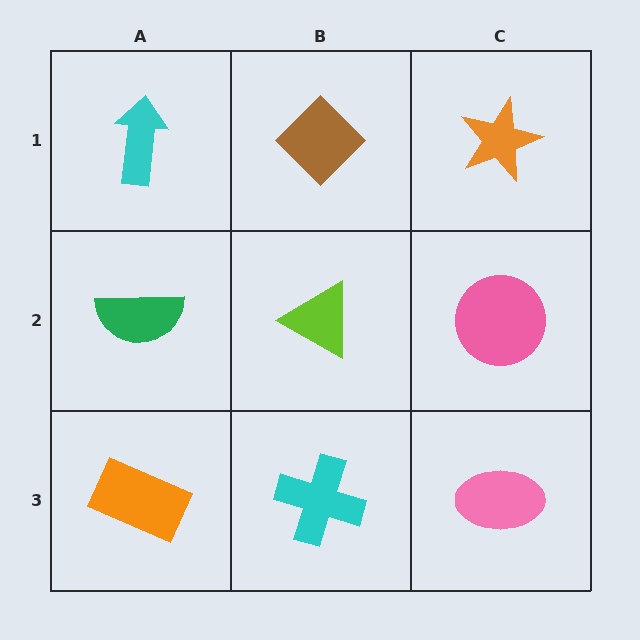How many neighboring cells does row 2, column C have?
3.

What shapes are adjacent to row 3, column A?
A green semicircle (row 2, column A), a cyan cross (row 3, column B).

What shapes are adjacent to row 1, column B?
A lime triangle (row 2, column B), a cyan arrow (row 1, column A), an orange star (row 1, column C).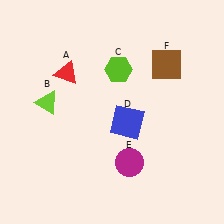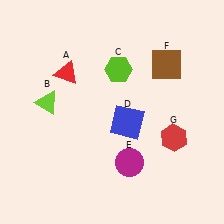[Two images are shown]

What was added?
A red hexagon (G) was added in Image 2.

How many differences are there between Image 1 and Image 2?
There is 1 difference between the two images.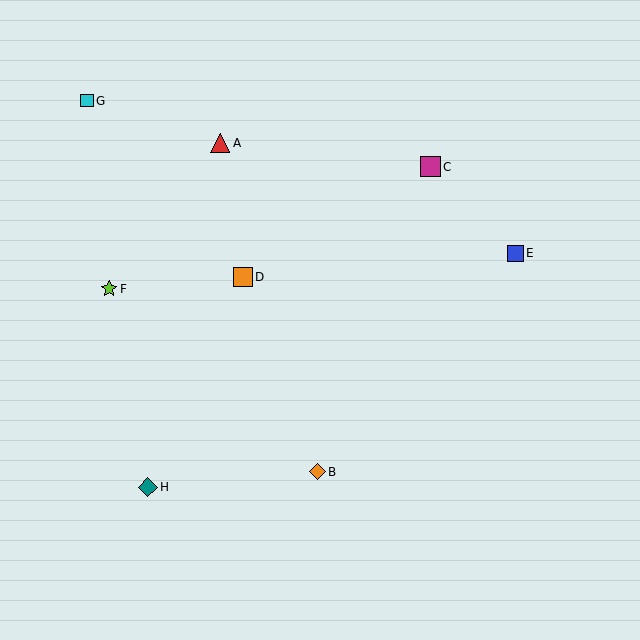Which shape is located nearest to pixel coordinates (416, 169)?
The magenta square (labeled C) at (430, 167) is nearest to that location.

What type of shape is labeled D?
Shape D is an orange square.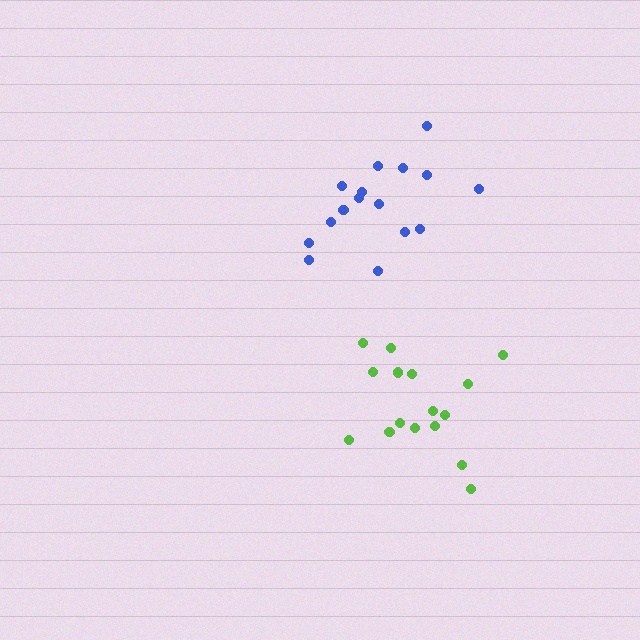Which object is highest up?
The blue cluster is topmost.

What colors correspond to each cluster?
The clusters are colored: lime, blue.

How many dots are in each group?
Group 1: 16 dots, Group 2: 16 dots (32 total).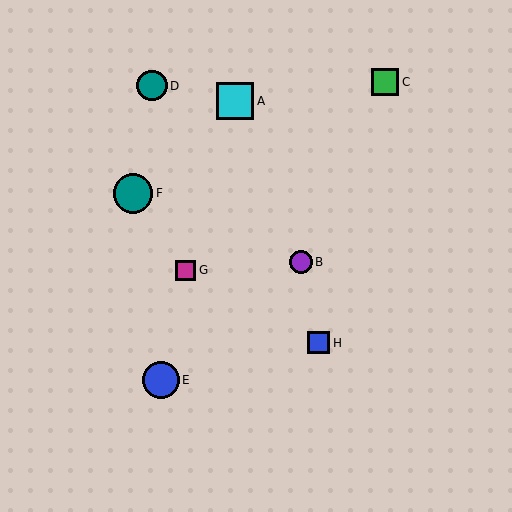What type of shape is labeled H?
Shape H is a blue square.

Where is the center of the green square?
The center of the green square is at (385, 82).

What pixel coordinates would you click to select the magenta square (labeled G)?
Click at (186, 270) to select the magenta square G.